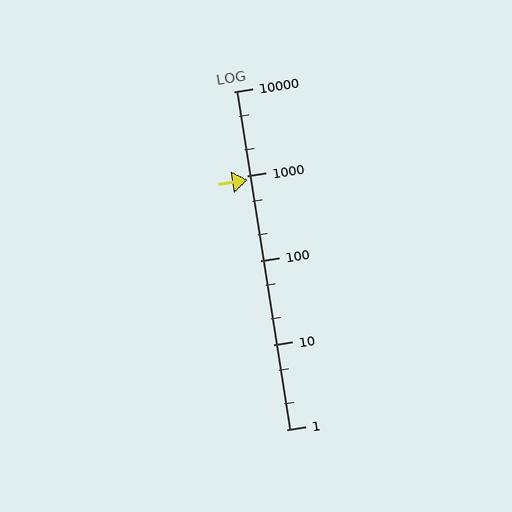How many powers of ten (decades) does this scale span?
The scale spans 4 decades, from 1 to 10000.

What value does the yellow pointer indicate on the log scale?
The pointer indicates approximately 900.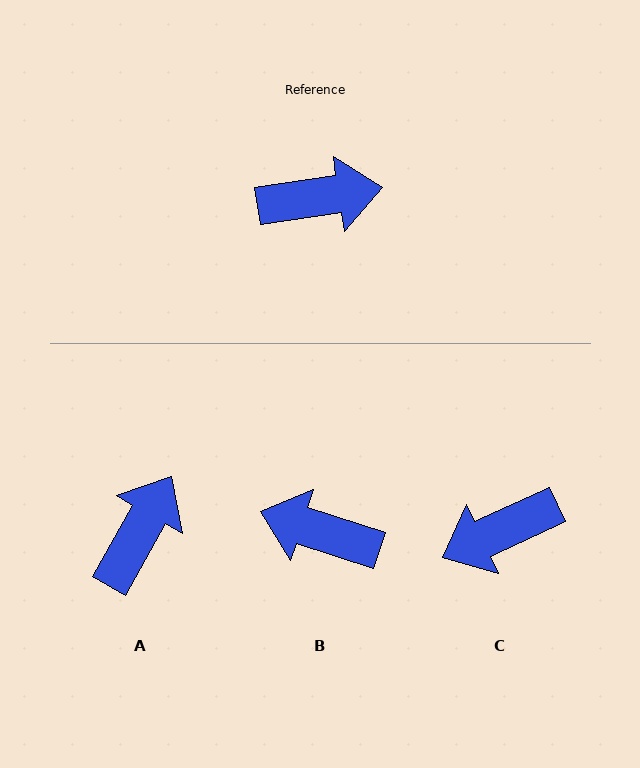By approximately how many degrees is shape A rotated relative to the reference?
Approximately 52 degrees counter-clockwise.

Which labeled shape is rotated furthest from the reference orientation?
C, about 163 degrees away.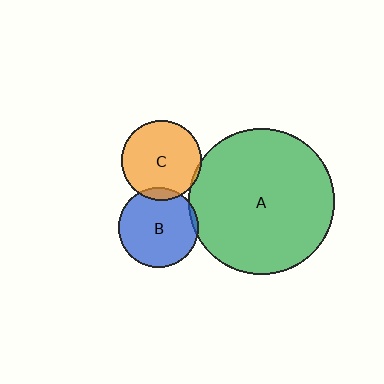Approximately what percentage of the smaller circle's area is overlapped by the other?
Approximately 5%.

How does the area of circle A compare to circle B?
Approximately 3.3 times.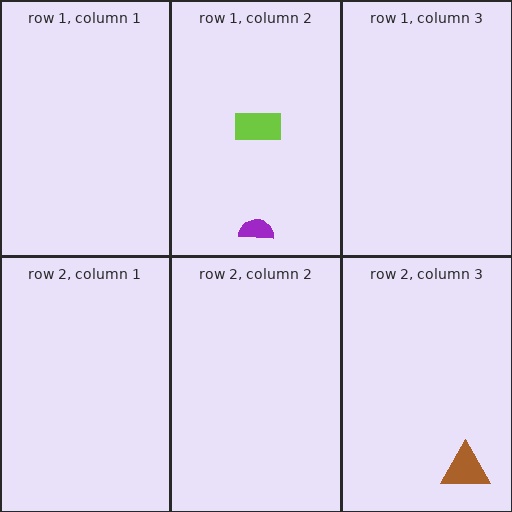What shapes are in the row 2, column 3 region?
The brown triangle.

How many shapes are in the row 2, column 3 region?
1.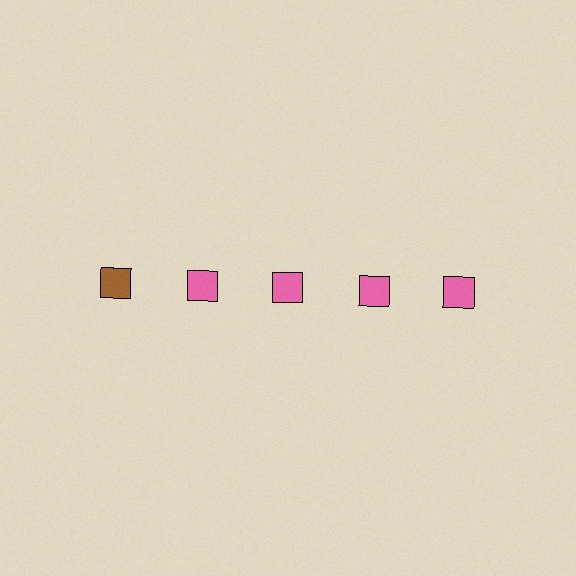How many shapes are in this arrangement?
There are 5 shapes arranged in a grid pattern.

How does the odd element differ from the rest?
It has a different color: brown instead of pink.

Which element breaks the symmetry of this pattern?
The brown square in the top row, leftmost column breaks the symmetry. All other shapes are pink squares.